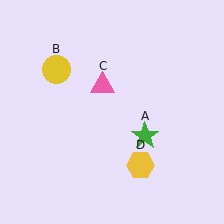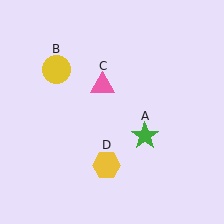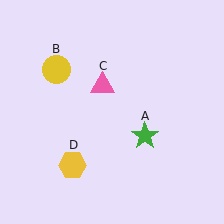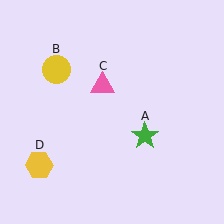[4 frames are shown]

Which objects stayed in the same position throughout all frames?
Green star (object A) and yellow circle (object B) and pink triangle (object C) remained stationary.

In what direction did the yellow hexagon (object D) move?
The yellow hexagon (object D) moved left.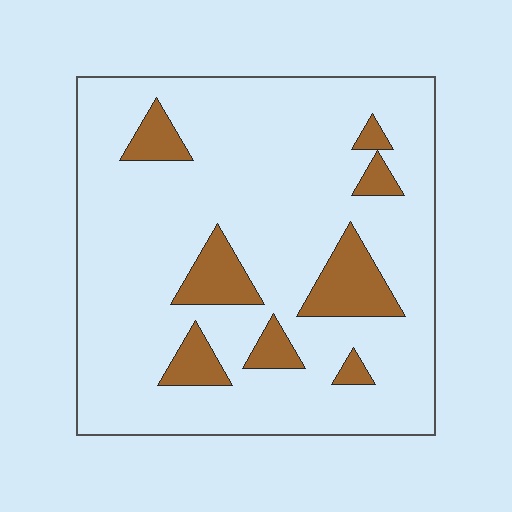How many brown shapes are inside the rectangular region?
8.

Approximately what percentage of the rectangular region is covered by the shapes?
Approximately 15%.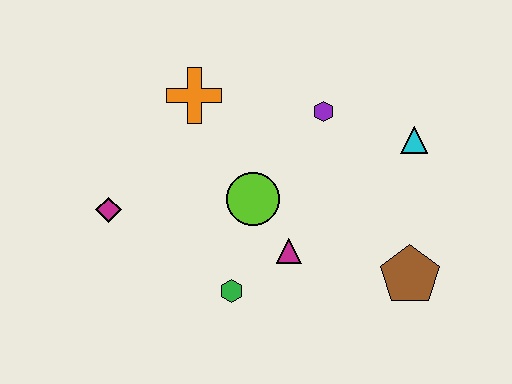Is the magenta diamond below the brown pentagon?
No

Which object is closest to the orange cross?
The lime circle is closest to the orange cross.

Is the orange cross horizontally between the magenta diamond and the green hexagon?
Yes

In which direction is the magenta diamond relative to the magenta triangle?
The magenta diamond is to the left of the magenta triangle.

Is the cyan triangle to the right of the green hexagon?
Yes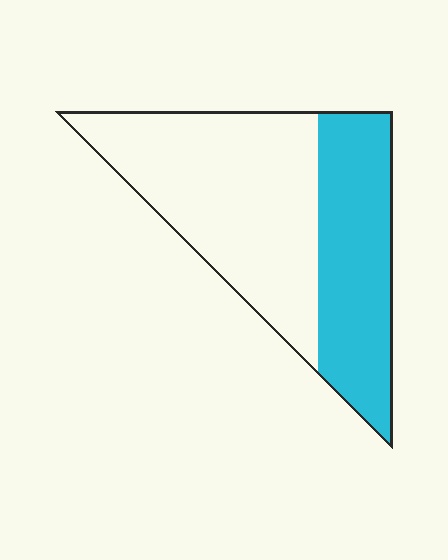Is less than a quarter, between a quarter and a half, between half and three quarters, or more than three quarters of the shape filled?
Between a quarter and a half.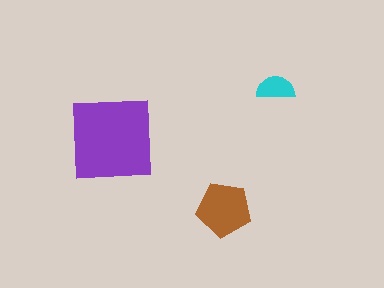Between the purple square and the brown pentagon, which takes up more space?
The purple square.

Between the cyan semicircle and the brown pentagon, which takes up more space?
The brown pentagon.